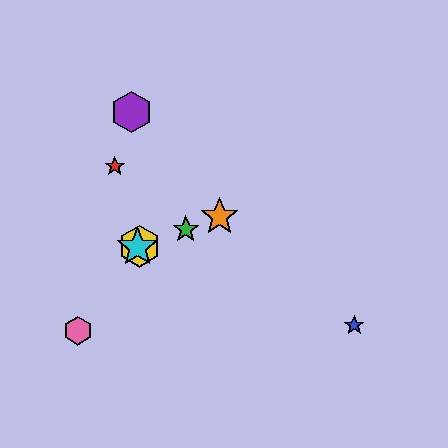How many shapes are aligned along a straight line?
4 shapes (the green star, the yellow hexagon, the orange star, the cyan star) are aligned along a straight line.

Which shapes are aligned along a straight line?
The green star, the yellow hexagon, the orange star, the cyan star are aligned along a straight line.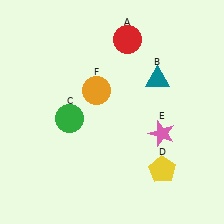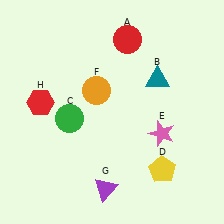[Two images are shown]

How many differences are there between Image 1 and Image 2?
There are 2 differences between the two images.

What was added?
A purple triangle (G), a red hexagon (H) were added in Image 2.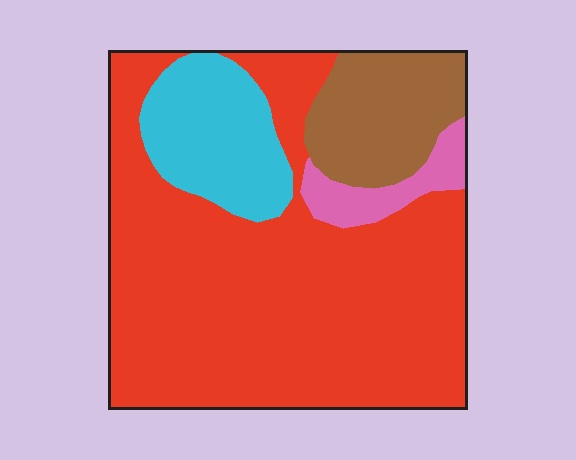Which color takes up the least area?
Pink, at roughly 5%.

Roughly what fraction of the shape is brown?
Brown takes up about one eighth (1/8) of the shape.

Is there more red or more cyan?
Red.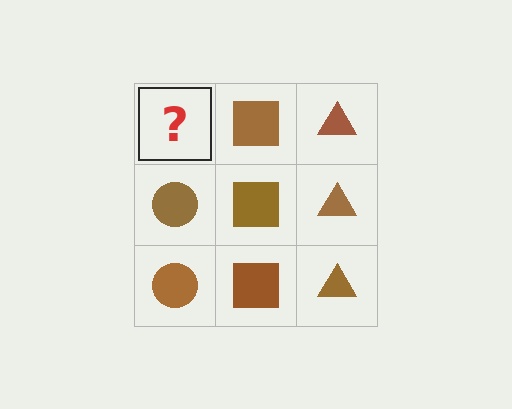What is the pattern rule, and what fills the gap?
The rule is that each column has a consistent shape. The gap should be filled with a brown circle.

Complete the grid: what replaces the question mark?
The question mark should be replaced with a brown circle.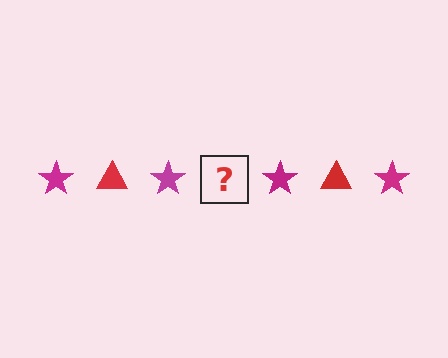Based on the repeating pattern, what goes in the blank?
The blank should be a red triangle.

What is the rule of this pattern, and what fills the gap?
The rule is that the pattern alternates between magenta star and red triangle. The gap should be filled with a red triangle.